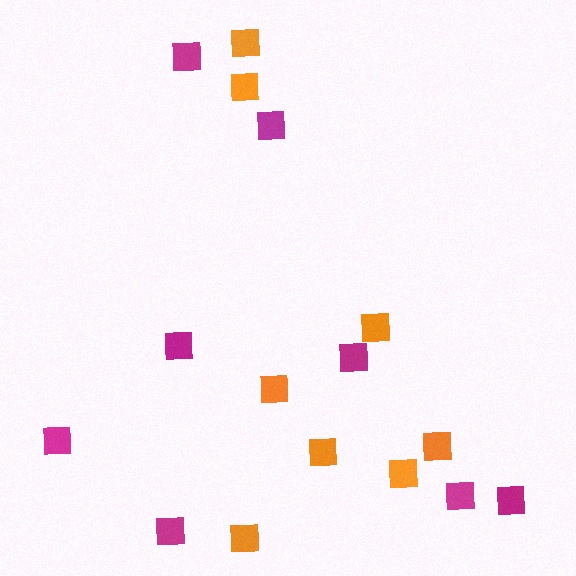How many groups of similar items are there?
There are 2 groups: one group of orange squares (8) and one group of magenta squares (8).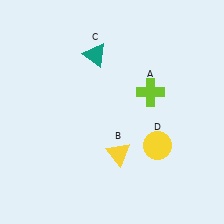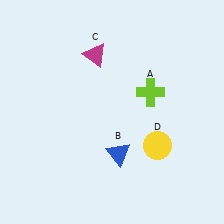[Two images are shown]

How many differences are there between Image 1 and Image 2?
There are 2 differences between the two images.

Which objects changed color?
B changed from yellow to blue. C changed from teal to magenta.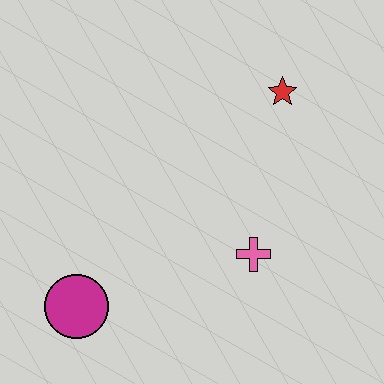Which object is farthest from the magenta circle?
The red star is farthest from the magenta circle.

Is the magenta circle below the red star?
Yes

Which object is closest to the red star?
The pink cross is closest to the red star.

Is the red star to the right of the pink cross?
Yes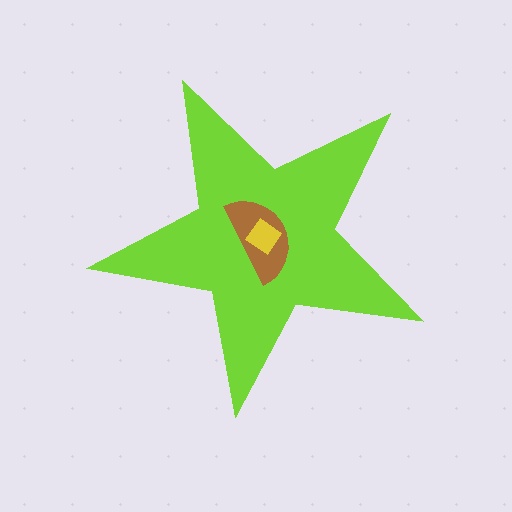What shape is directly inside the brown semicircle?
The yellow diamond.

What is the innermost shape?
The yellow diamond.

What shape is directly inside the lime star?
The brown semicircle.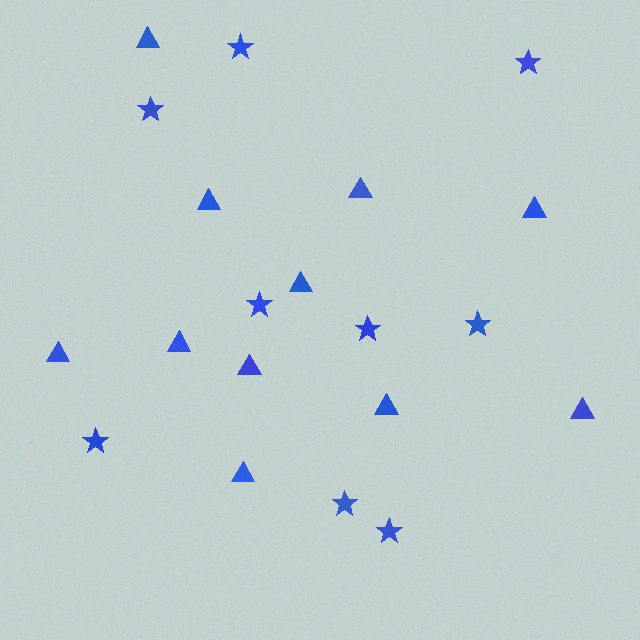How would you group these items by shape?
There are 2 groups: one group of stars (9) and one group of triangles (11).